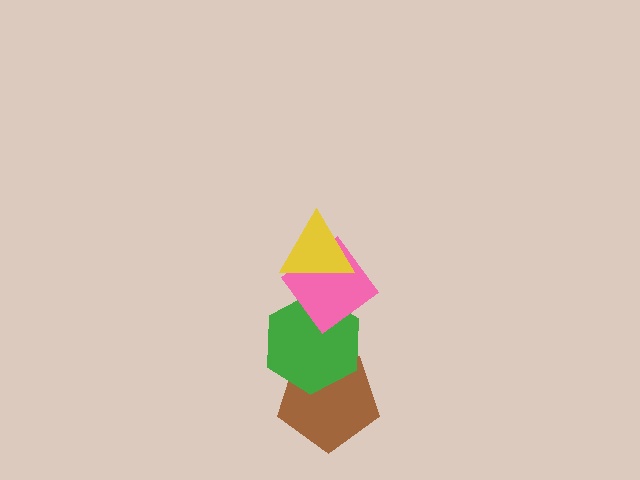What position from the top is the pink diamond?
The pink diamond is 2nd from the top.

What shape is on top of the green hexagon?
The pink diamond is on top of the green hexagon.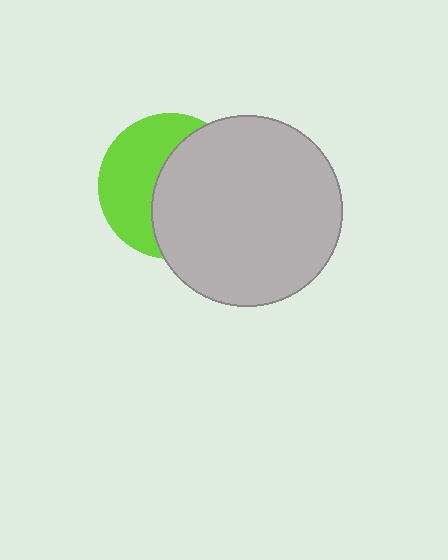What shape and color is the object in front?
The object in front is a light gray circle.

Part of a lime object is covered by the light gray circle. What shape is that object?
It is a circle.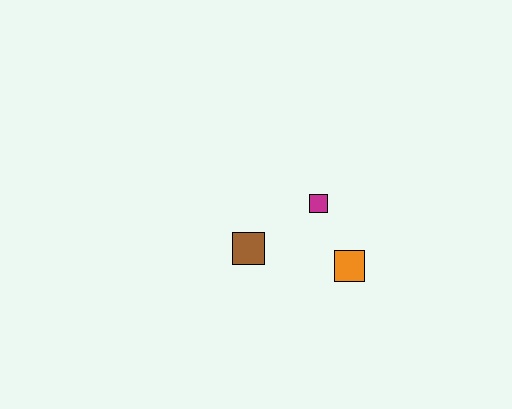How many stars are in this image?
There are no stars.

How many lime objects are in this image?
There are no lime objects.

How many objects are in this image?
There are 3 objects.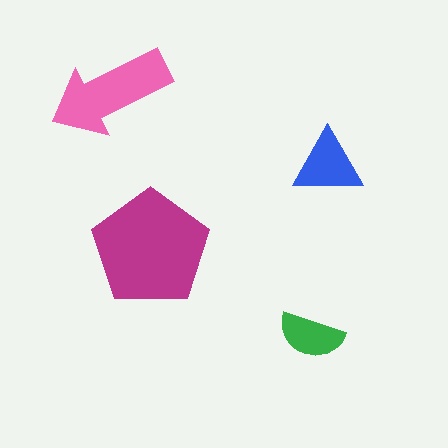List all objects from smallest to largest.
The green semicircle, the blue triangle, the pink arrow, the magenta pentagon.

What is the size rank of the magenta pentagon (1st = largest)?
1st.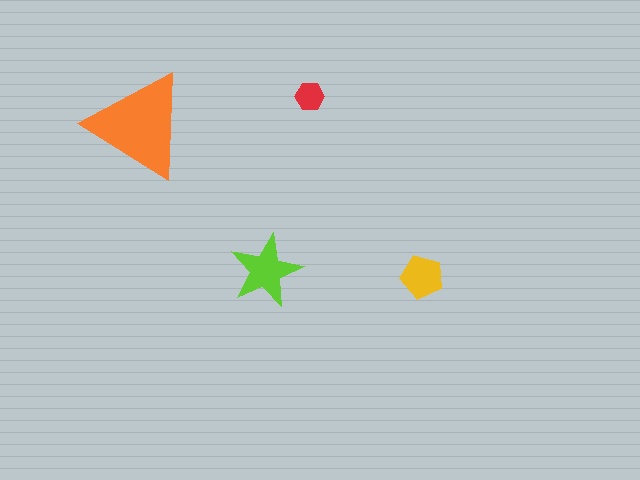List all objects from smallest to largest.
The red hexagon, the yellow pentagon, the lime star, the orange triangle.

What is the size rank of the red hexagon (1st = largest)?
4th.